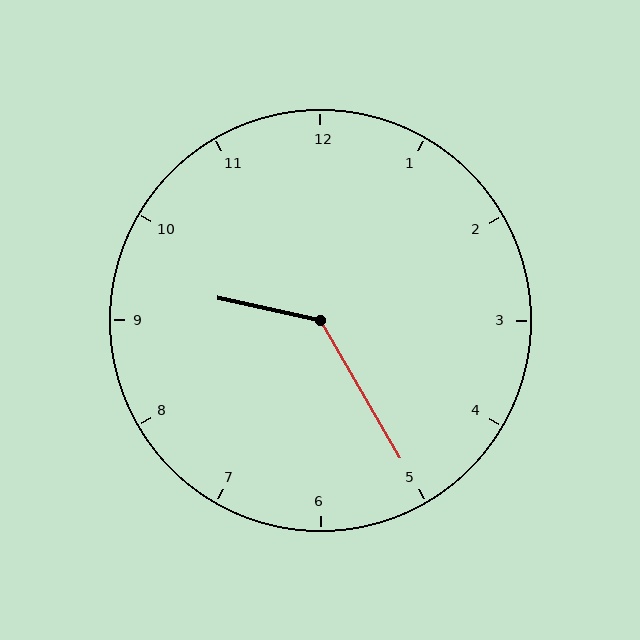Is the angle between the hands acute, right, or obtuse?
It is obtuse.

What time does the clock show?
9:25.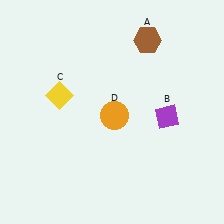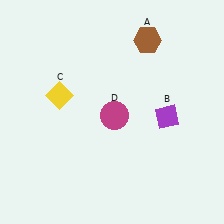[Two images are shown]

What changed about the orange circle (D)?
In Image 1, D is orange. In Image 2, it changed to magenta.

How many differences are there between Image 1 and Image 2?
There is 1 difference between the two images.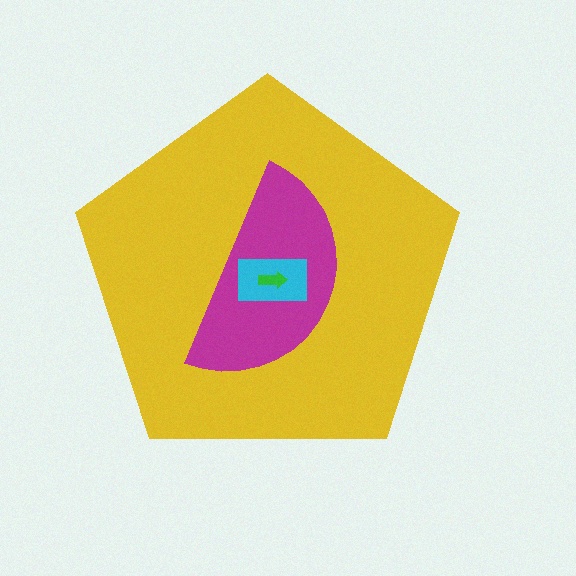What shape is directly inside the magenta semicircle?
The cyan rectangle.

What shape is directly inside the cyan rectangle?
The green arrow.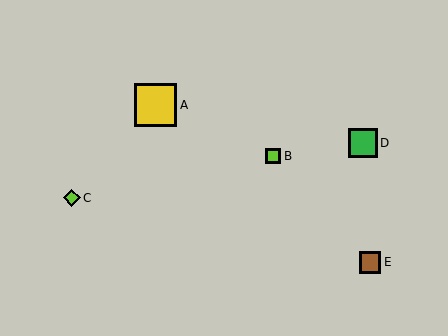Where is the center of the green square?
The center of the green square is at (363, 143).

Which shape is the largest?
The yellow square (labeled A) is the largest.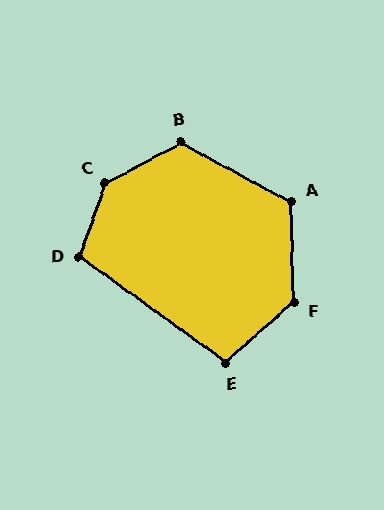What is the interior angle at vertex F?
Approximately 129 degrees (obtuse).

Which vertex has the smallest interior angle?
E, at approximately 103 degrees.